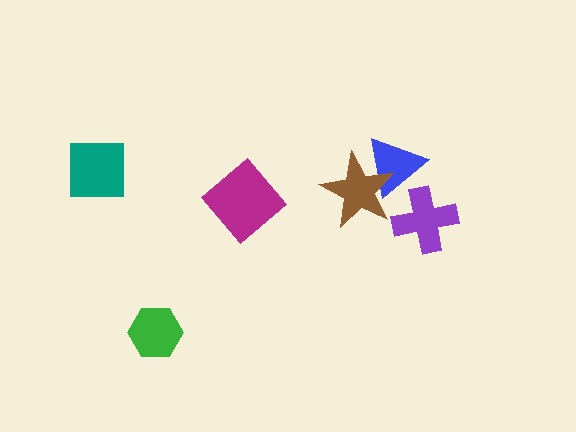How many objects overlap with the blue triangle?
1 object overlaps with the blue triangle.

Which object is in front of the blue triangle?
The brown star is in front of the blue triangle.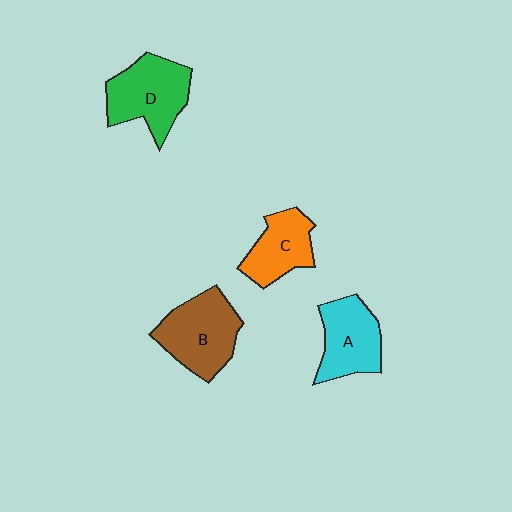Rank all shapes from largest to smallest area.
From largest to smallest: B (brown), D (green), A (cyan), C (orange).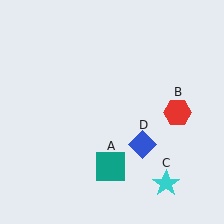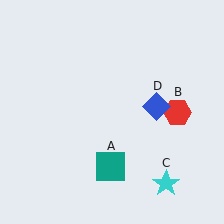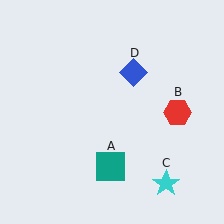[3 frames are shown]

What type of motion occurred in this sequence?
The blue diamond (object D) rotated counterclockwise around the center of the scene.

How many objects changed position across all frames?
1 object changed position: blue diamond (object D).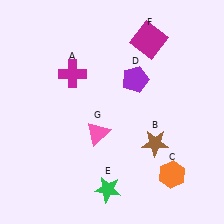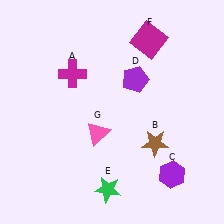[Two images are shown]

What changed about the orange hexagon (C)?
In Image 1, C is orange. In Image 2, it changed to purple.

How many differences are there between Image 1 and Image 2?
There is 1 difference between the two images.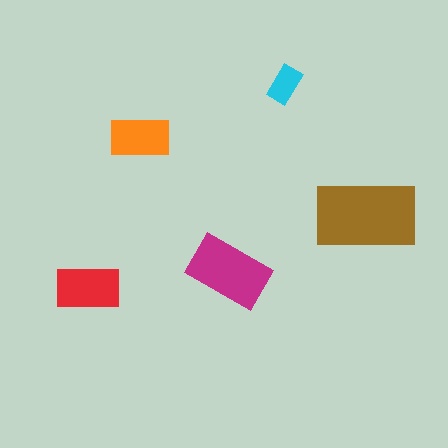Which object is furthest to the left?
The red rectangle is leftmost.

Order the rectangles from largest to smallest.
the brown one, the magenta one, the red one, the orange one, the cyan one.